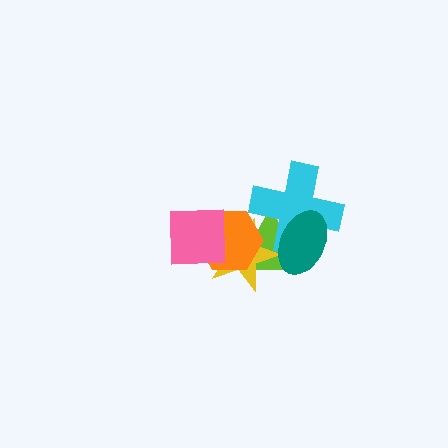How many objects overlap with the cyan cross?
3 objects overlap with the cyan cross.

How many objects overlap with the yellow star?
5 objects overlap with the yellow star.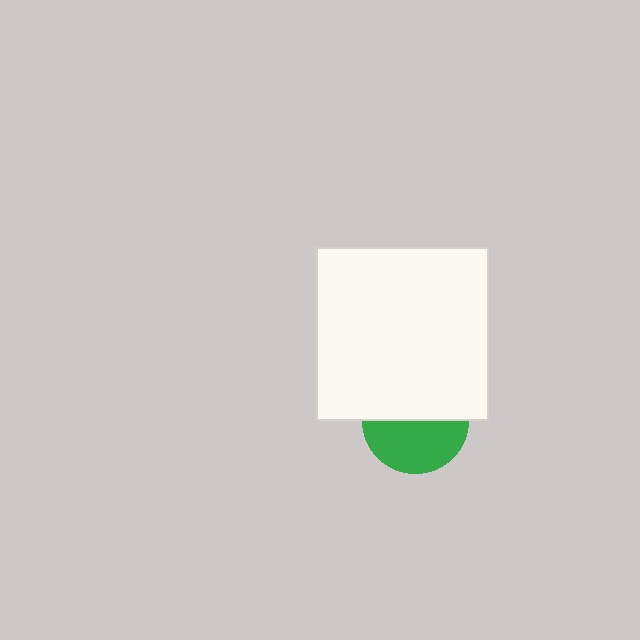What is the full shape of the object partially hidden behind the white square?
The partially hidden object is a green circle.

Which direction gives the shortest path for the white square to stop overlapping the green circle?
Moving up gives the shortest separation.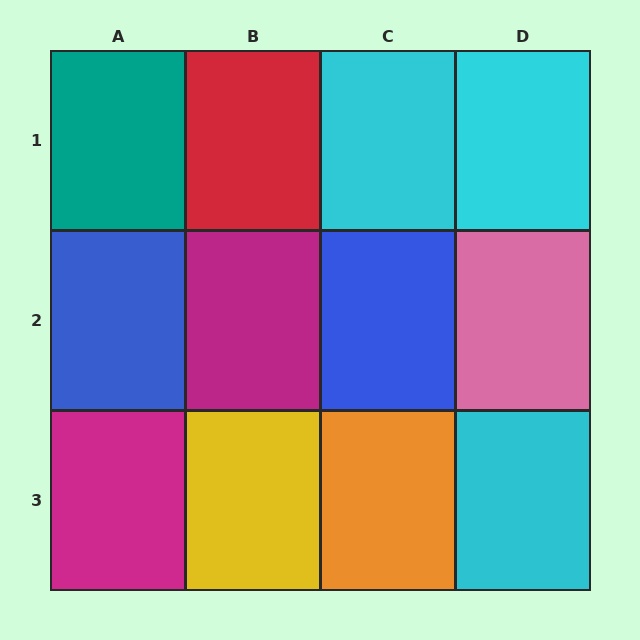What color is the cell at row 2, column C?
Blue.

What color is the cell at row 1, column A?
Teal.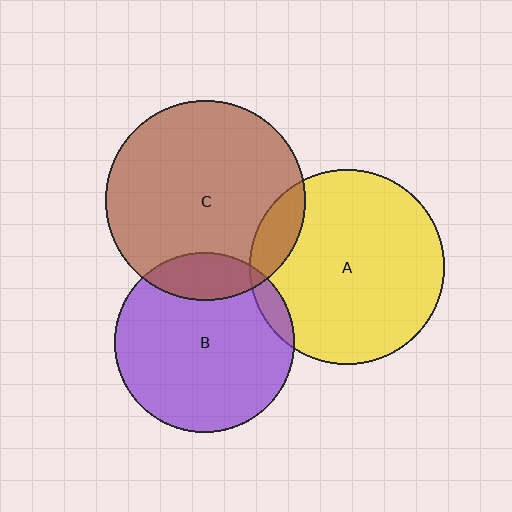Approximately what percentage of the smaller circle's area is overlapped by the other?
Approximately 10%.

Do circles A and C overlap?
Yes.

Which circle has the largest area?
Circle C (brown).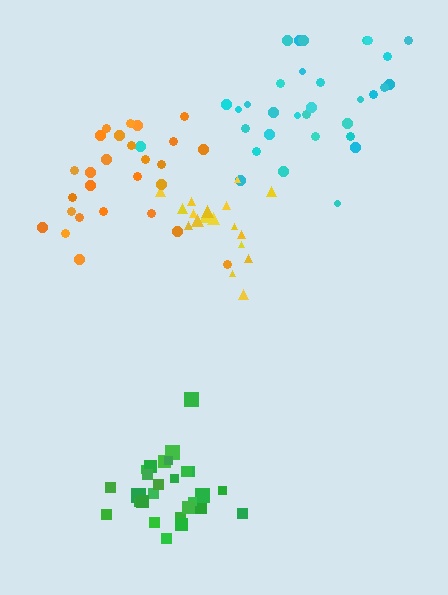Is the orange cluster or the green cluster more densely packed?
Green.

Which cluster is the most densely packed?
Green.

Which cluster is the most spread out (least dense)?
Cyan.